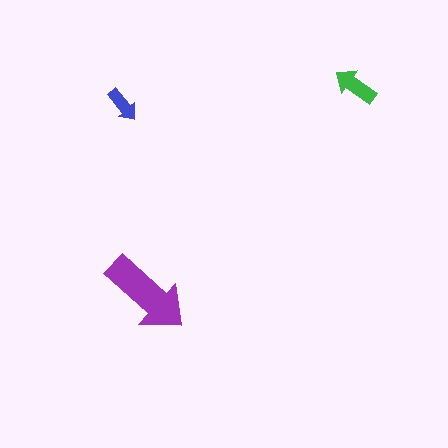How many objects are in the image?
There are 3 objects in the image.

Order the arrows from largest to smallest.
the purple one, the green one, the blue one.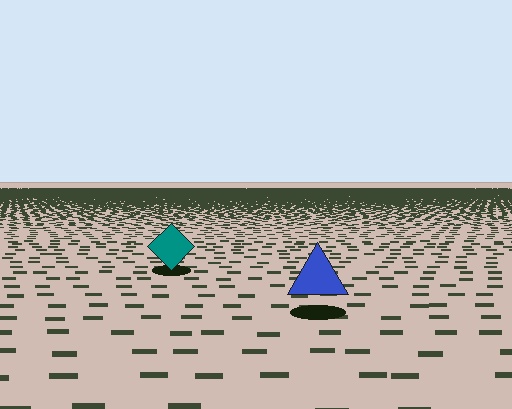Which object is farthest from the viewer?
The teal diamond is farthest from the viewer. It appears smaller and the ground texture around it is denser.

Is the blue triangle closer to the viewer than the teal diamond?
Yes. The blue triangle is closer — you can tell from the texture gradient: the ground texture is coarser near it.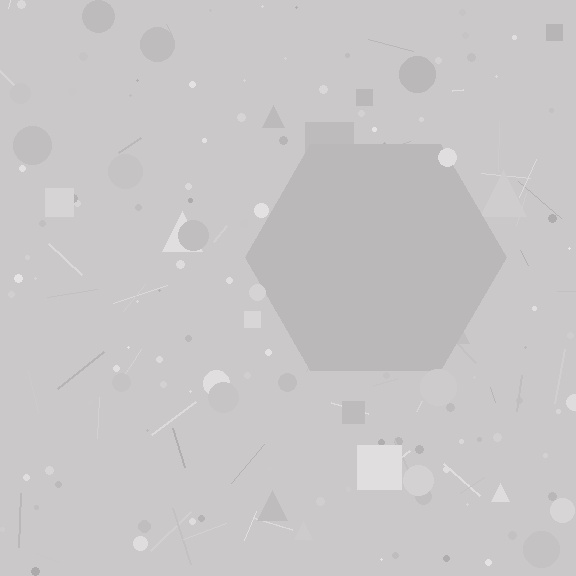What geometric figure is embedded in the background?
A hexagon is embedded in the background.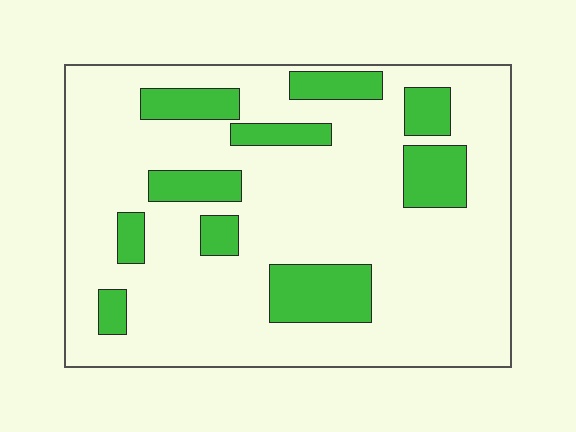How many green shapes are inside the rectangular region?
10.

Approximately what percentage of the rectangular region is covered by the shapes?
Approximately 20%.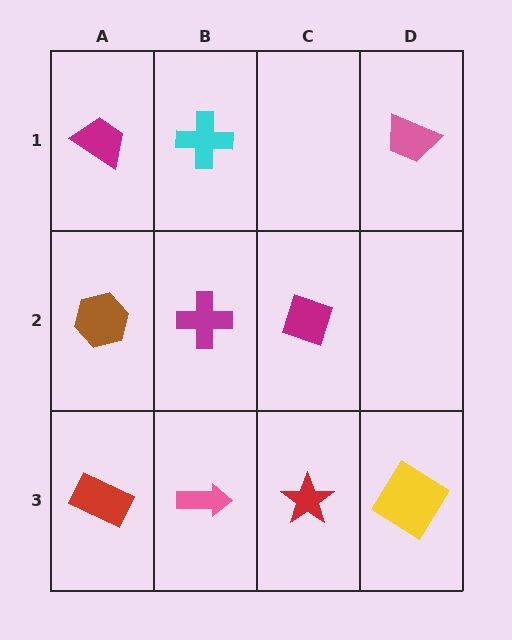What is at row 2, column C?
A magenta diamond.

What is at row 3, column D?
A yellow diamond.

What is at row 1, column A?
A magenta trapezoid.